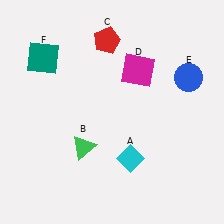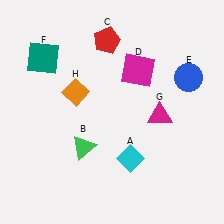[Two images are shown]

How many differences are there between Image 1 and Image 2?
There are 2 differences between the two images.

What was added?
A magenta triangle (G), an orange diamond (H) were added in Image 2.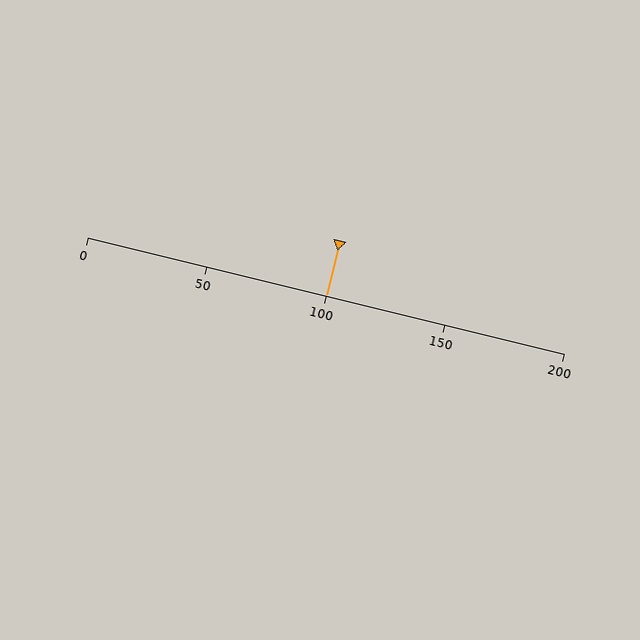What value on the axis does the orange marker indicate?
The marker indicates approximately 100.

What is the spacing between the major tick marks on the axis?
The major ticks are spaced 50 apart.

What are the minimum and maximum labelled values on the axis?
The axis runs from 0 to 200.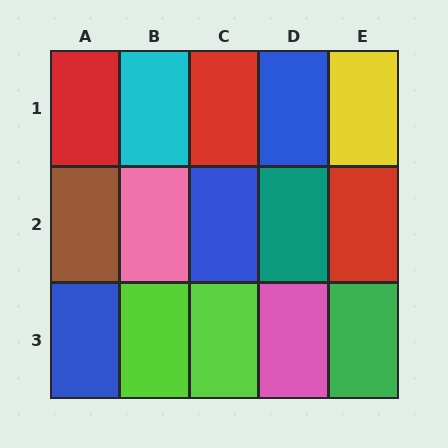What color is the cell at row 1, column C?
Red.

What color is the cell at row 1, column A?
Red.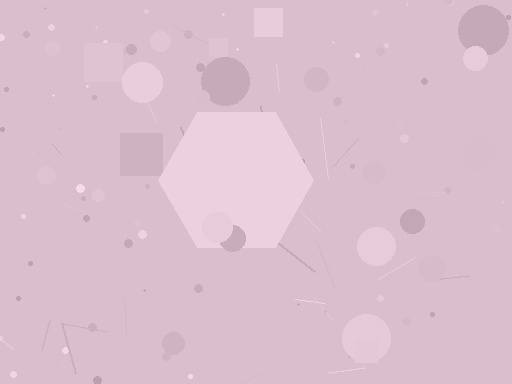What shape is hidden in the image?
A hexagon is hidden in the image.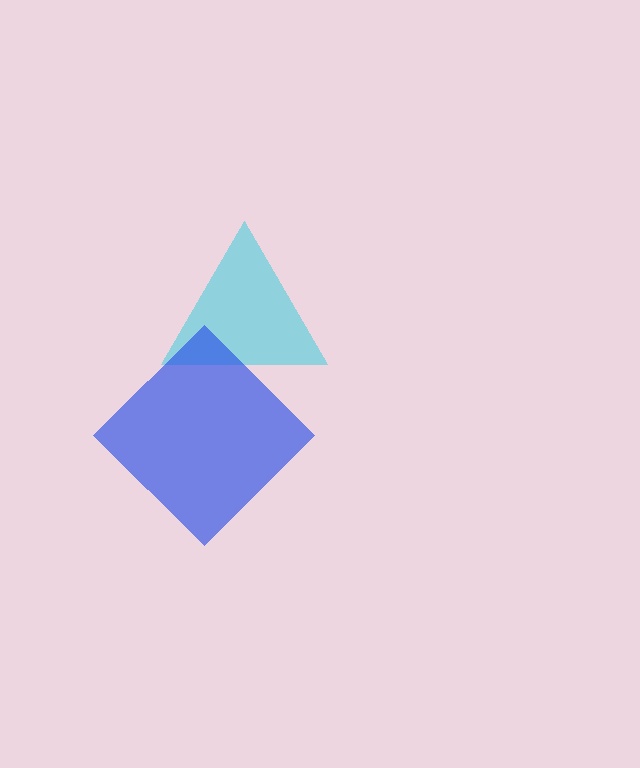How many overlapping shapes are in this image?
There are 2 overlapping shapes in the image.